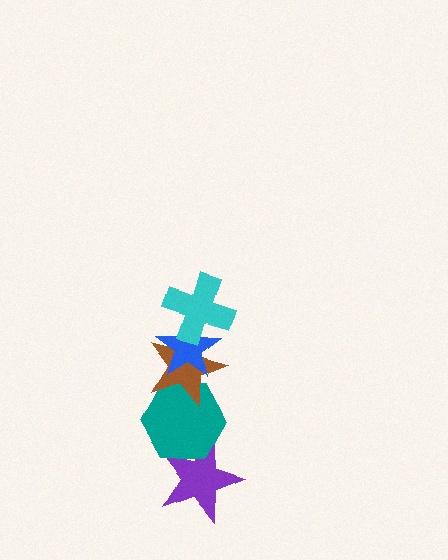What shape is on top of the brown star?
The blue star is on top of the brown star.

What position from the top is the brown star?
The brown star is 3rd from the top.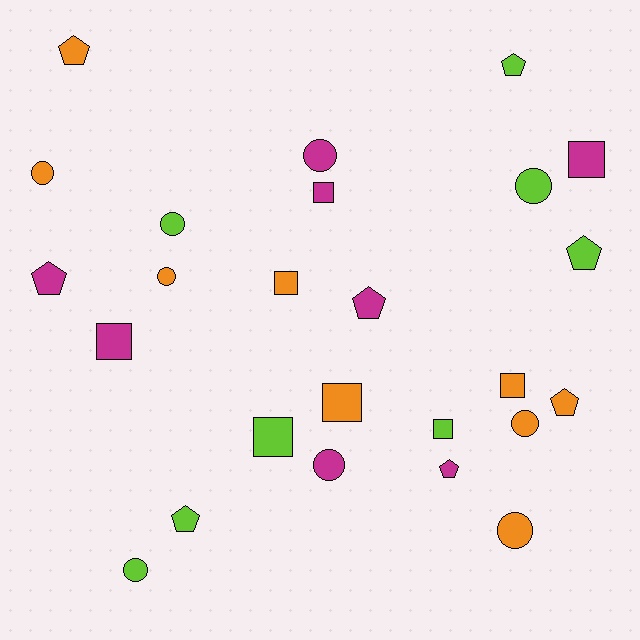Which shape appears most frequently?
Circle, with 9 objects.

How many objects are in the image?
There are 25 objects.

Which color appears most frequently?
Orange, with 9 objects.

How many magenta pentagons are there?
There are 3 magenta pentagons.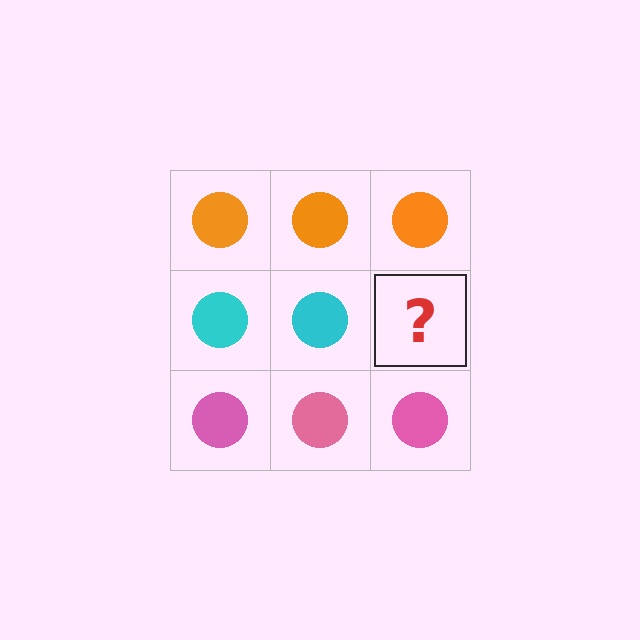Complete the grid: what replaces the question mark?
The question mark should be replaced with a cyan circle.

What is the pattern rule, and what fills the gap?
The rule is that each row has a consistent color. The gap should be filled with a cyan circle.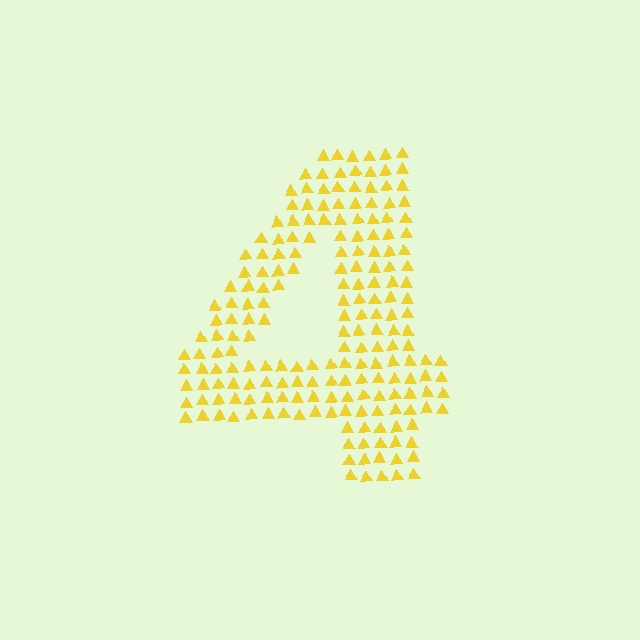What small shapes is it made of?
It is made of small triangles.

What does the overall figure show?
The overall figure shows the digit 4.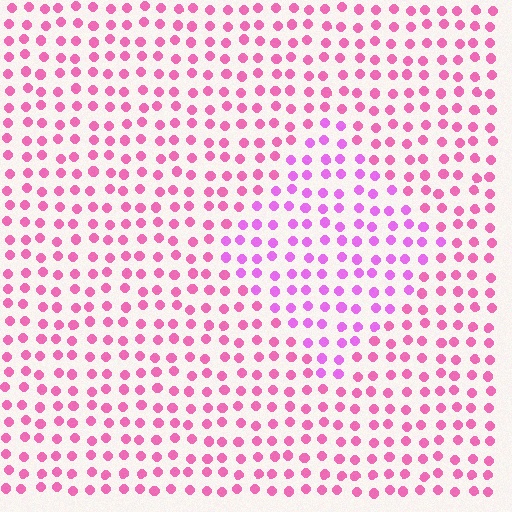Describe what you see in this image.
The image is filled with small pink elements in a uniform arrangement. A diamond-shaped region is visible where the elements are tinted to a slightly different hue, forming a subtle color boundary.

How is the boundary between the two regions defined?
The boundary is defined purely by a slight shift in hue (about 29 degrees). Spacing, size, and orientation are identical on both sides.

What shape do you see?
I see a diamond.